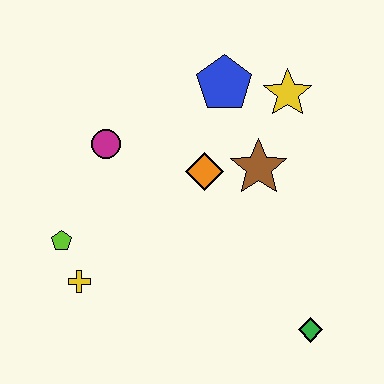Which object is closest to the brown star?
The orange diamond is closest to the brown star.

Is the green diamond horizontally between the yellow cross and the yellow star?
No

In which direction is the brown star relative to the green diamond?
The brown star is above the green diamond.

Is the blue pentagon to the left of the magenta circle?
No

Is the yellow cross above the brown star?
No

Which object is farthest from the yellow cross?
The yellow star is farthest from the yellow cross.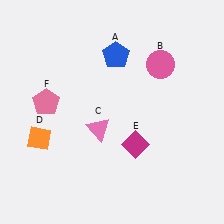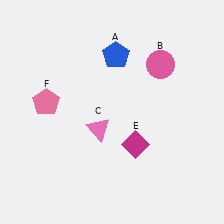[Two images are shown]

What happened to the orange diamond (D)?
The orange diamond (D) was removed in Image 2. It was in the bottom-left area of Image 1.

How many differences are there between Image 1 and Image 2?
There is 1 difference between the two images.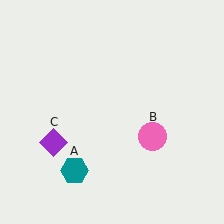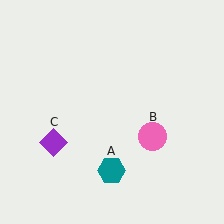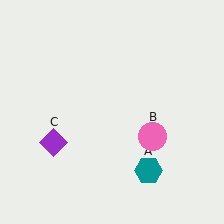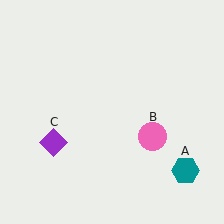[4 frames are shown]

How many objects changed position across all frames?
1 object changed position: teal hexagon (object A).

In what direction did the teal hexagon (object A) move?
The teal hexagon (object A) moved right.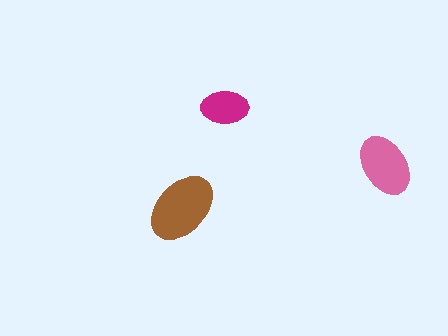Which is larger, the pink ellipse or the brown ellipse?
The brown one.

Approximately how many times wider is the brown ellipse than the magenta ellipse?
About 1.5 times wider.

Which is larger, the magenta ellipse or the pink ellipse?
The pink one.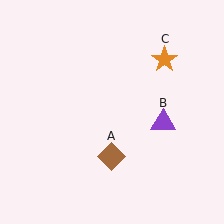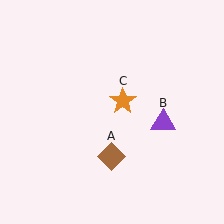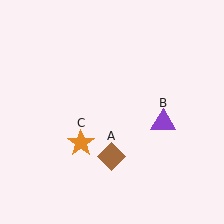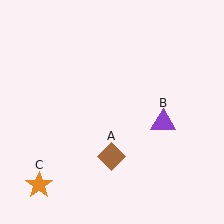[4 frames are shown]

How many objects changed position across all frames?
1 object changed position: orange star (object C).